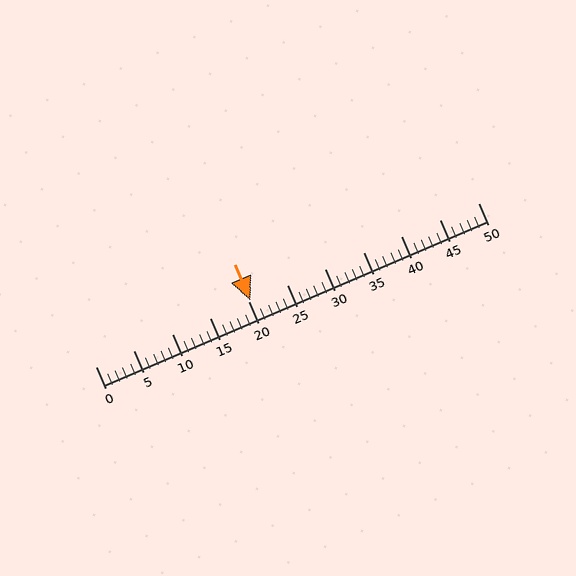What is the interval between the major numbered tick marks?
The major tick marks are spaced 5 units apart.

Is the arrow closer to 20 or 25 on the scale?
The arrow is closer to 20.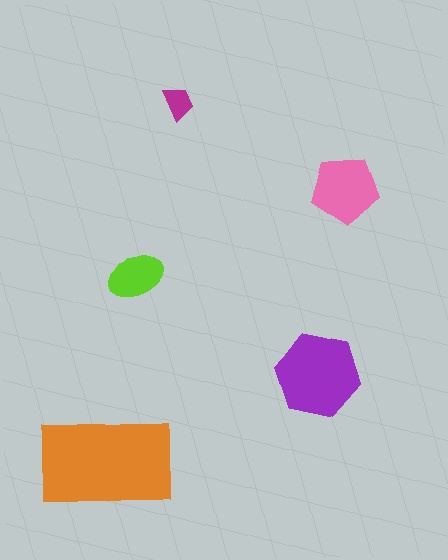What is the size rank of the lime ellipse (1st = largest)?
4th.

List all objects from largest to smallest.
The orange rectangle, the purple hexagon, the pink pentagon, the lime ellipse, the magenta trapezoid.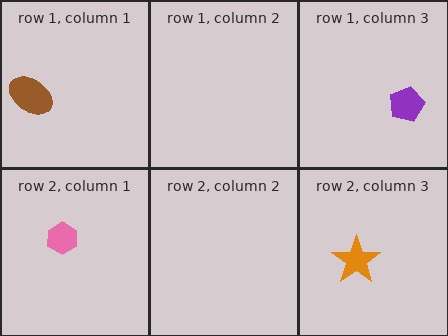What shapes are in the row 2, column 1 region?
The pink hexagon.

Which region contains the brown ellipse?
The row 1, column 1 region.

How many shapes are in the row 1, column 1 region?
1.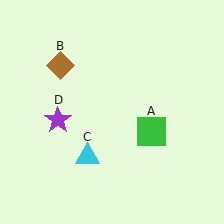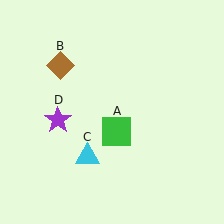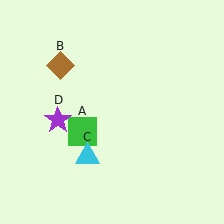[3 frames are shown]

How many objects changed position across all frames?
1 object changed position: green square (object A).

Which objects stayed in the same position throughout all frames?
Brown diamond (object B) and cyan triangle (object C) and purple star (object D) remained stationary.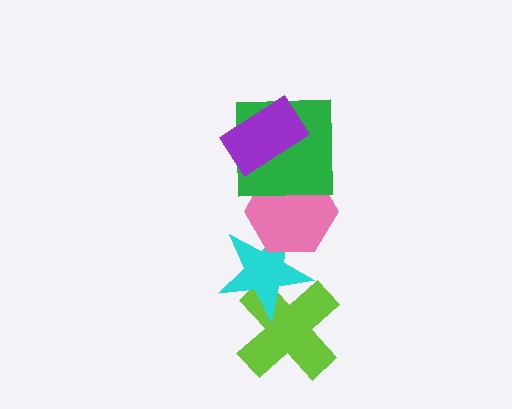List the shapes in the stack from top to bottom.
From top to bottom: the purple rectangle, the green square, the pink hexagon, the cyan star, the lime cross.